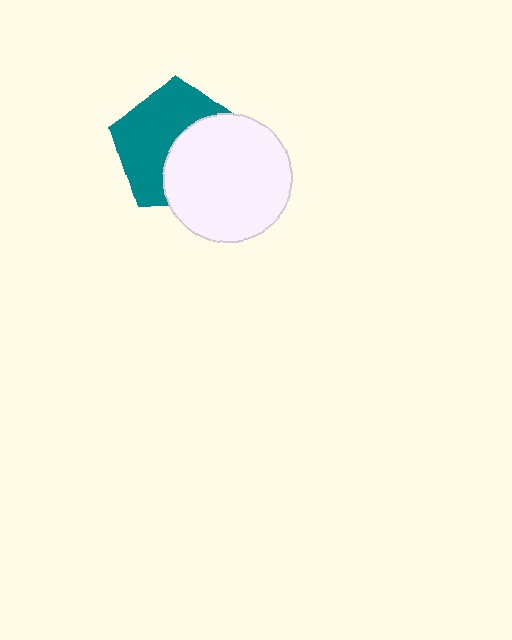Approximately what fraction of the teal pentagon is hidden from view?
Roughly 46% of the teal pentagon is hidden behind the white circle.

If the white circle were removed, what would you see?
You would see the complete teal pentagon.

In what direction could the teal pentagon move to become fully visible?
The teal pentagon could move toward the upper-left. That would shift it out from behind the white circle entirely.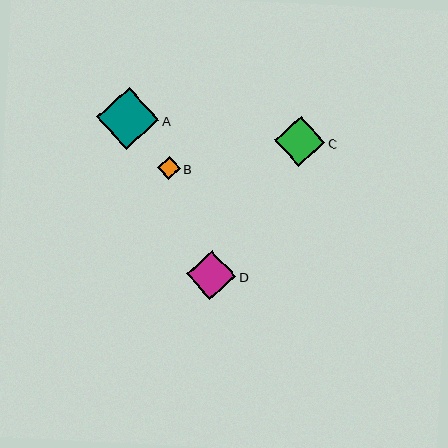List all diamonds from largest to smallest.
From largest to smallest: A, C, D, B.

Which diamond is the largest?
Diamond A is the largest with a size of approximately 62 pixels.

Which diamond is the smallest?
Diamond B is the smallest with a size of approximately 22 pixels.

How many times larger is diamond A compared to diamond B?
Diamond A is approximately 2.8 times the size of diamond B.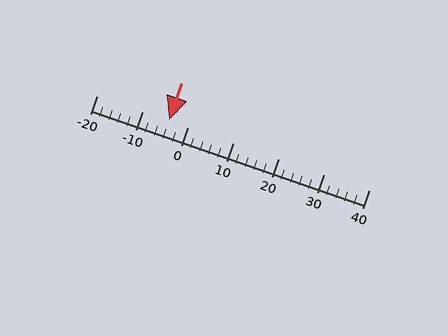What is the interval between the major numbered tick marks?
The major tick marks are spaced 10 units apart.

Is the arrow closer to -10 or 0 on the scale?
The arrow is closer to 0.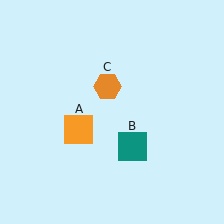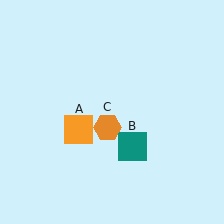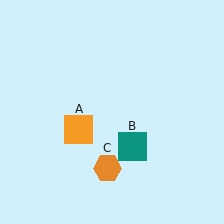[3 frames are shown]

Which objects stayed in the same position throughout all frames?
Orange square (object A) and teal square (object B) remained stationary.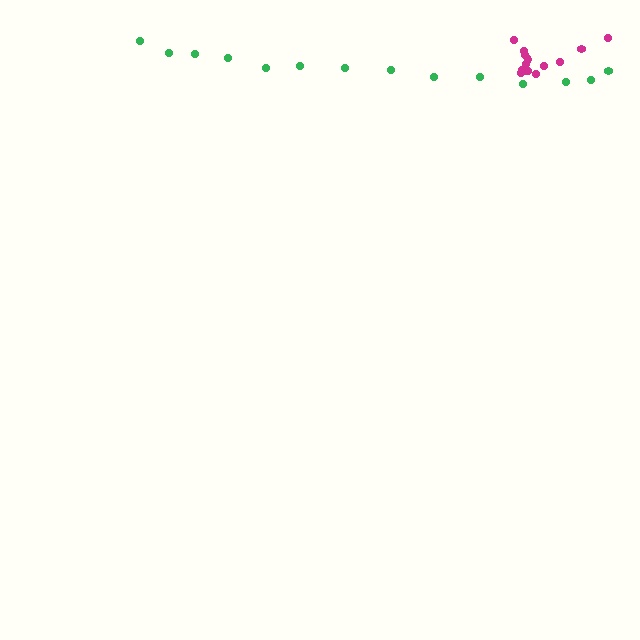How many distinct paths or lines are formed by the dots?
There are 2 distinct paths.